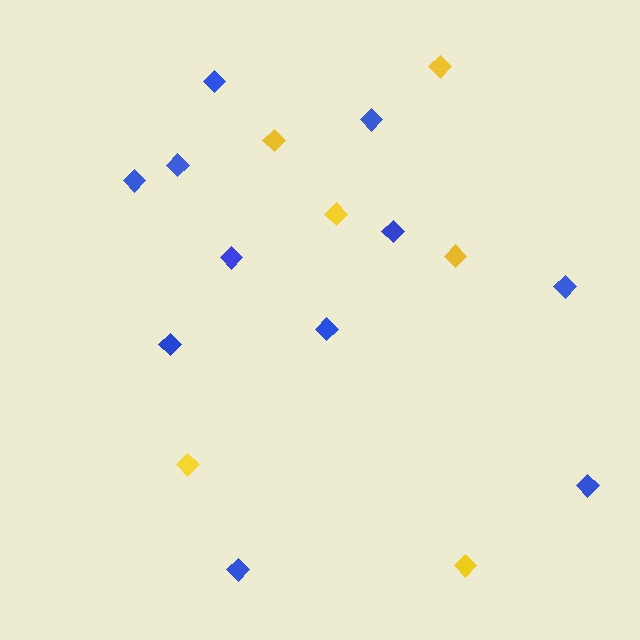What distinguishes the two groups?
There are 2 groups: one group of yellow diamonds (6) and one group of blue diamonds (11).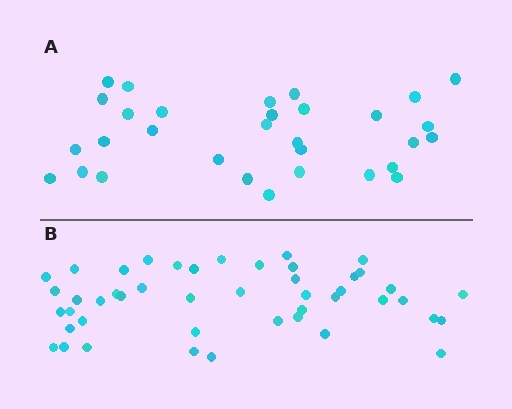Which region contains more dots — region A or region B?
Region B (the bottom region) has more dots.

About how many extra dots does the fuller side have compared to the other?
Region B has approximately 15 more dots than region A.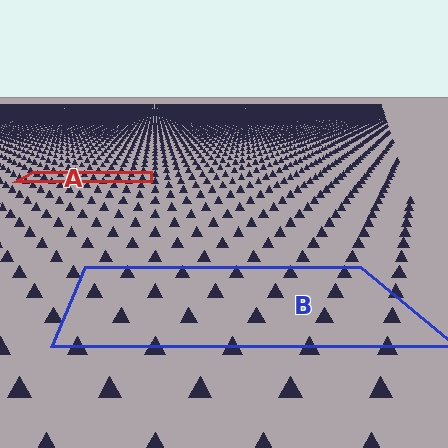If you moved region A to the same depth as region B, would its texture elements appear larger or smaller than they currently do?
They would appear larger. At a closer depth, the same texture elements are projected at a bigger on-screen size.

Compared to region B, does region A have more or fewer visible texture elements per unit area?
Region A has more texture elements per unit area — they are packed more densely because it is farther away.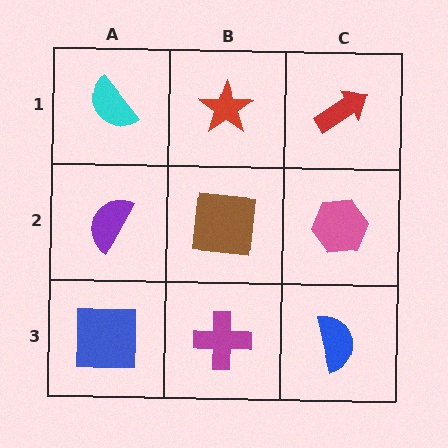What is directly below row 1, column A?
A purple semicircle.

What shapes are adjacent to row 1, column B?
A brown square (row 2, column B), a cyan semicircle (row 1, column A), a red arrow (row 1, column C).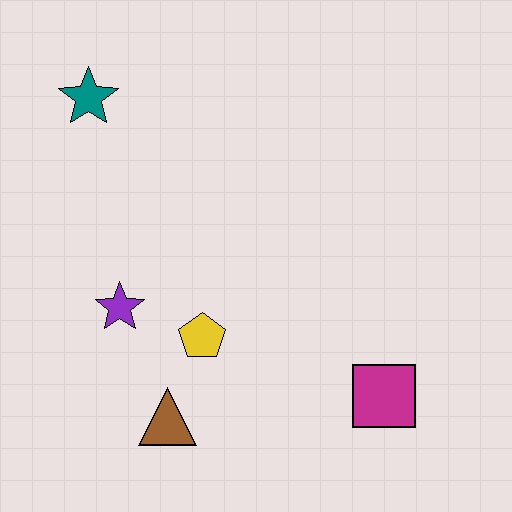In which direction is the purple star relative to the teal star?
The purple star is below the teal star.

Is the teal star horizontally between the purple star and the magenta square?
No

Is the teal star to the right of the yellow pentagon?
No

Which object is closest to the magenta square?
The yellow pentagon is closest to the magenta square.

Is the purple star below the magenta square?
No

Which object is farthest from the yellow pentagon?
The teal star is farthest from the yellow pentagon.